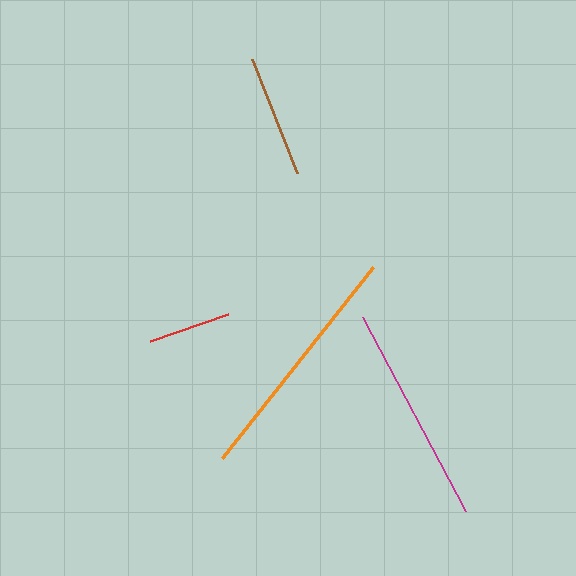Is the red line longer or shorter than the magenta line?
The magenta line is longer than the red line.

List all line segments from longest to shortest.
From longest to shortest: orange, magenta, brown, red.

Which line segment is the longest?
The orange line is the longest at approximately 243 pixels.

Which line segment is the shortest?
The red line is the shortest at approximately 82 pixels.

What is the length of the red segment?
The red segment is approximately 82 pixels long.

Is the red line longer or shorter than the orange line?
The orange line is longer than the red line.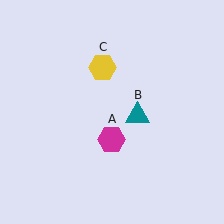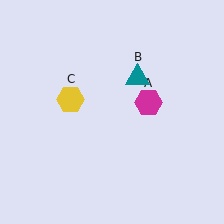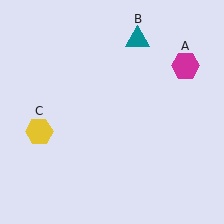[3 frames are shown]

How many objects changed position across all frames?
3 objects changed position: magenta hexagon (object A), teal triangle (object B), yellow hexagon (object C).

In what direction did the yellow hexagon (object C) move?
The yellow hexagon (object C) moved down and to the left.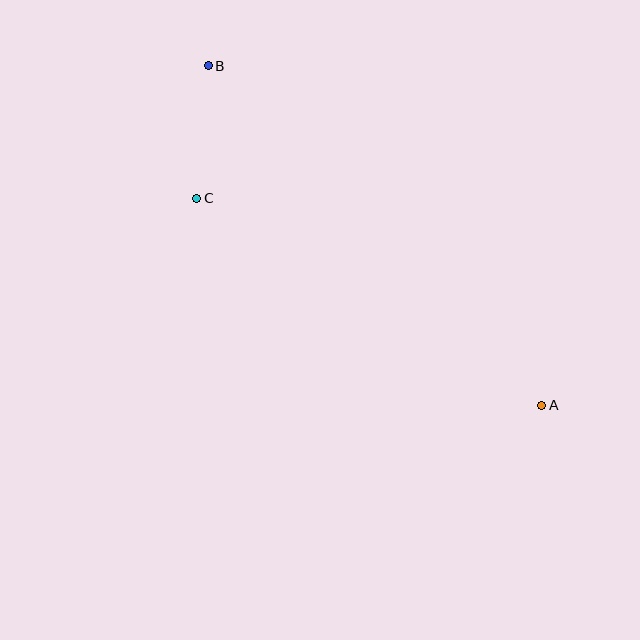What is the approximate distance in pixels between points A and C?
The distance between A and C is approximately 403 pixels.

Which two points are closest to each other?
Points B and C are closest to each other.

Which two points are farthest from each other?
Points A and B are farthest from each other.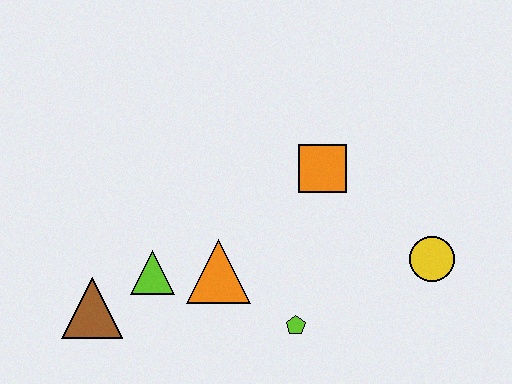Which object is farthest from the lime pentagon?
The brown triangle is farthest from the lime pentagon.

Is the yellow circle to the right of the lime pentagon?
Yes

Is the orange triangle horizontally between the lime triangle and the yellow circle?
Yes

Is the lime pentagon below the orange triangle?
Yes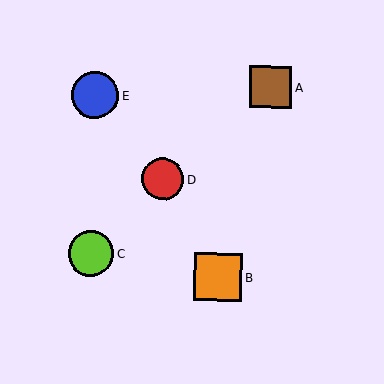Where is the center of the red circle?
The center of the red circle is at (163, 179).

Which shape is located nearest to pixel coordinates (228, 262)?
The orange square (labeled B) at (218, 277) is nearest to that location.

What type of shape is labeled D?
Shape D is a red circle.